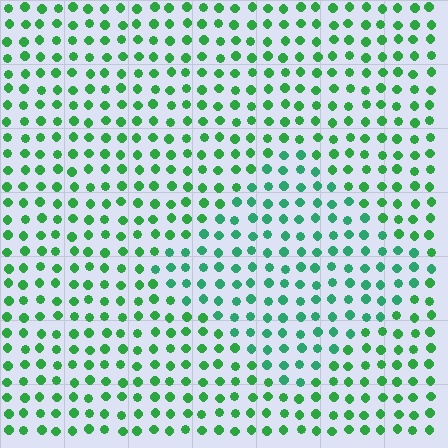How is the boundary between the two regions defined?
The boundary is defined purely by a slight shift in hue (about 23 degrees). Spacing, size, and orientation are identical on both sides.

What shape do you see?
I see a diamond.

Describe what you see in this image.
The image is filled with small green elements in a uniform arrangement. A diamond-shaped region is visible where the elements are tinted to a slightly different hue, forming a subtle color boundary.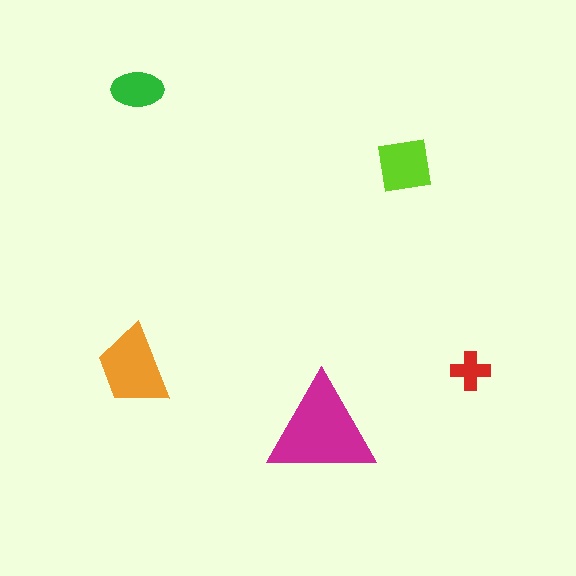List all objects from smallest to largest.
The red cross, the green ellipse, the lime square, the orange trapezoid, the magenta triangle.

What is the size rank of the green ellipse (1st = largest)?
4th.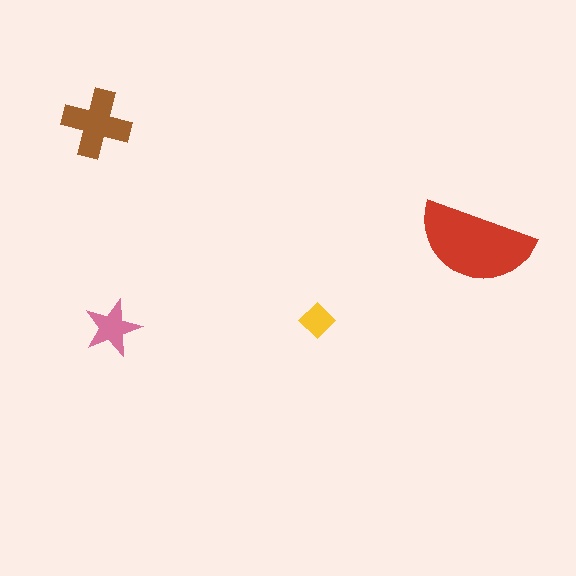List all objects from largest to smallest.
The red semicircle, the brown cross, the pink star, the yellow diamond.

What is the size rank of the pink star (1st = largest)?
3rd.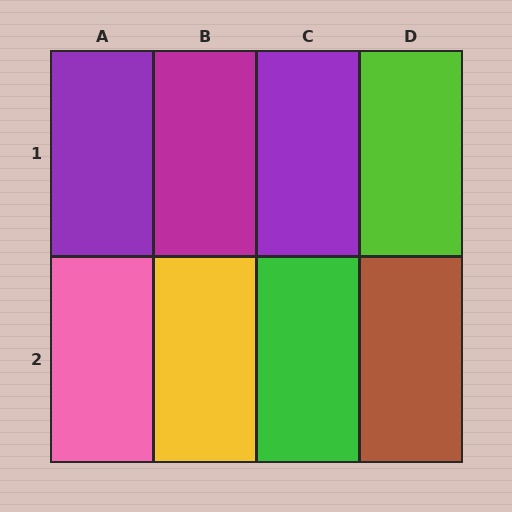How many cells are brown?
1 cell is brown.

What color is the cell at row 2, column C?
Green.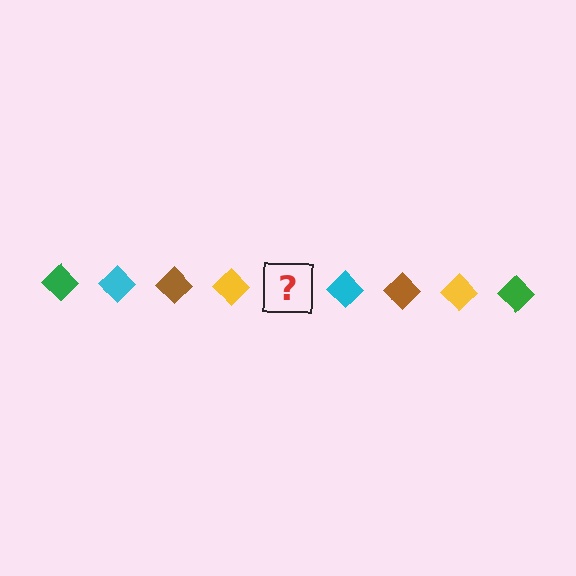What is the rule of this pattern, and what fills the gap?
The rule is that the pattern cycles through green, cyan, brown, yellow diamonds. The gap should be filled with a green diamond.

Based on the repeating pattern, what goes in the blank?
The blank should be a green diamond.